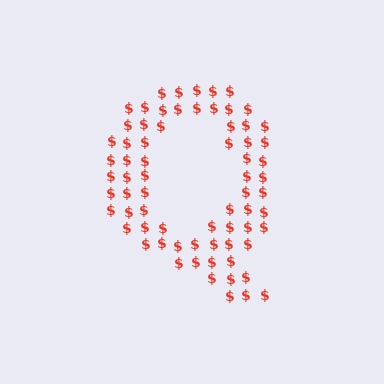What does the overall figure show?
The overall figure shows the letter Q.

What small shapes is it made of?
It is made of small dollar signs.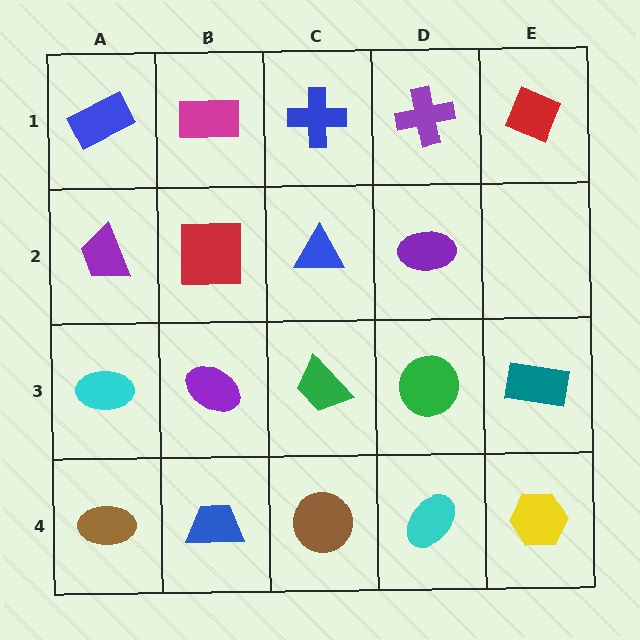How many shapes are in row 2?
4 shapes.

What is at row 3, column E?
A teal rectangle.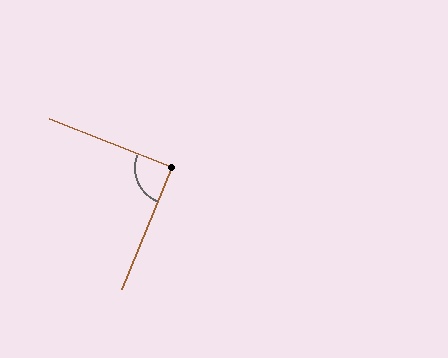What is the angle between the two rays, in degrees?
Approximately 89 degrees.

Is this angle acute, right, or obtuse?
It is approximately a right angle.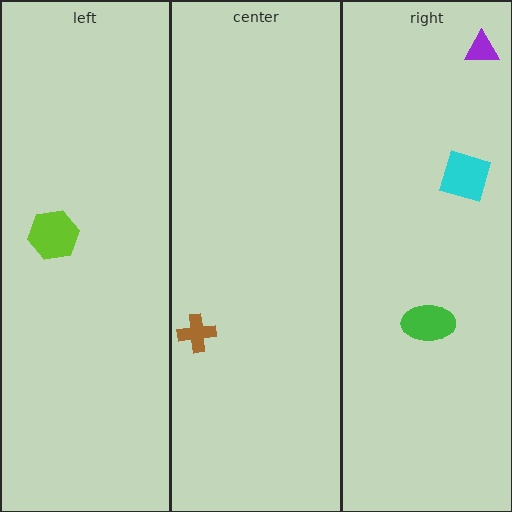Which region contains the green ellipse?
The right region.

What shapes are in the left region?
The lime hexagon.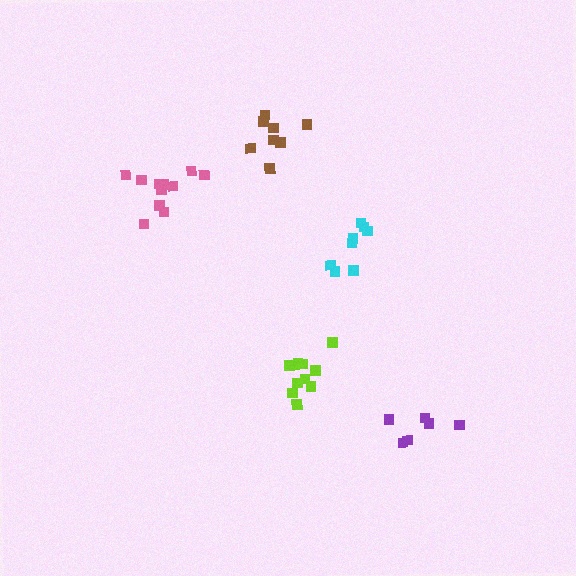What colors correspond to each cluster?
The clusters are colored: cyan, brown, pink, lime, purple.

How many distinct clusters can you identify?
There are 5 distinct clusters.